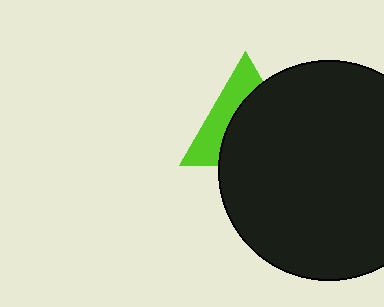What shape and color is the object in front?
The object in front is a black circle.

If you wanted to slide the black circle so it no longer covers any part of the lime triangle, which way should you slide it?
Slide it toward the lower-right — that is the most direct way to separate the two shapes.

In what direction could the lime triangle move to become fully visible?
The lime triangle could move toward the upper-left. That would shift it out from behind the black circle entirely.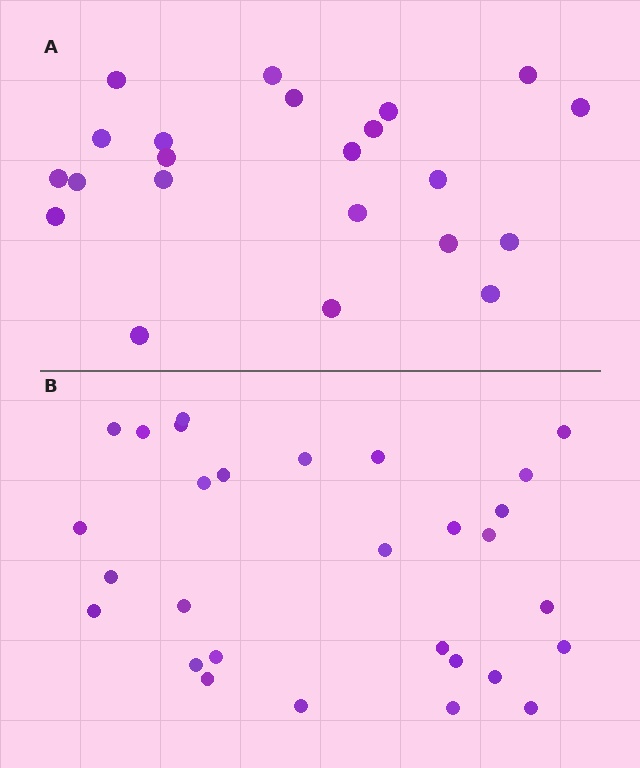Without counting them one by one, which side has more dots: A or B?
Region B (the bottom region) has more dots.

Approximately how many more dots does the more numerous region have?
Region B has roughly 8 or so more dots than region A.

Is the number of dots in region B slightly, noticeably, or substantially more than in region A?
Region B has noticeably more, but not dramatically so. The ratio is roughly 1.3 to 1.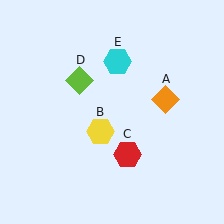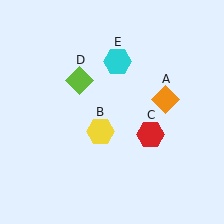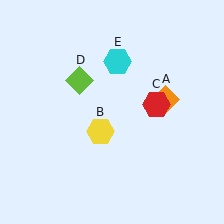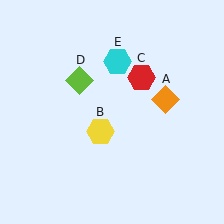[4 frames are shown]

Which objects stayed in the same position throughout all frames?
Orange diamond (object A) and yellow hexagon (object B) and lime diamond (object D) and cyan hexagon (object E) remained stationary.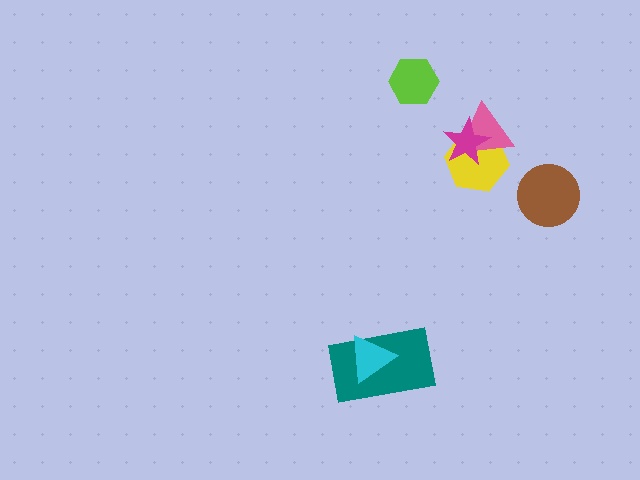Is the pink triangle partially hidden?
Yes, it is partially covered by another shape.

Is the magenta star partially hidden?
No, no other shape covers it.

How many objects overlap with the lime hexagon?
0 objects overlap with the lime hexagon.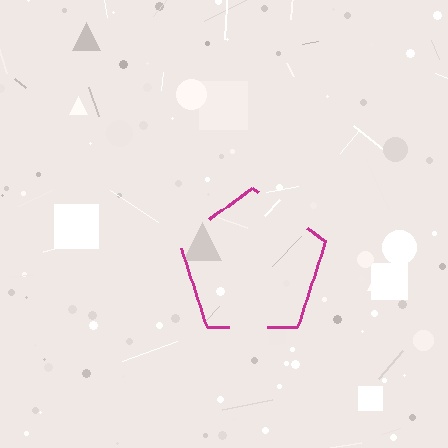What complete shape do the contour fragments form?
The contour fragments form a pentagon.